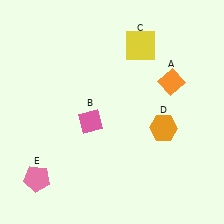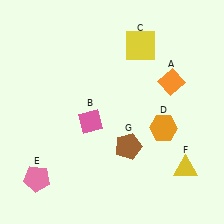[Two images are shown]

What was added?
A yellow triangle (F), a brown pentagon (G) were added in Image 2.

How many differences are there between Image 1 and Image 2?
There are 2 differences between the two images.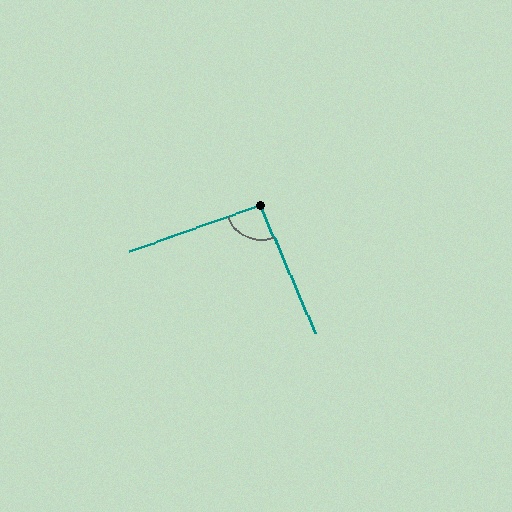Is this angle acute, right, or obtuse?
It is approximately a right angle.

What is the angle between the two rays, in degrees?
Approximately 94 degrees.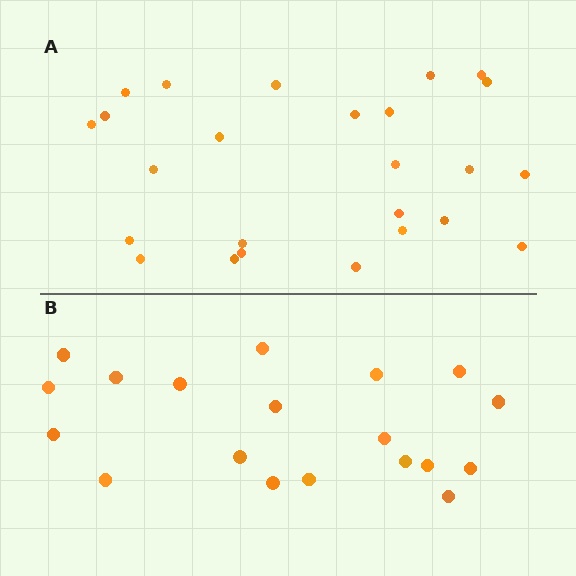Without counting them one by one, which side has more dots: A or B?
Region A (the top region) has more dots.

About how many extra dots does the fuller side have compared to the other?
Region A has about 6 more dots than region B.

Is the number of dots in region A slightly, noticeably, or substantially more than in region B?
Region A has noticeably more, but not dramatically so. The ratio is roughly 1.3 to 1.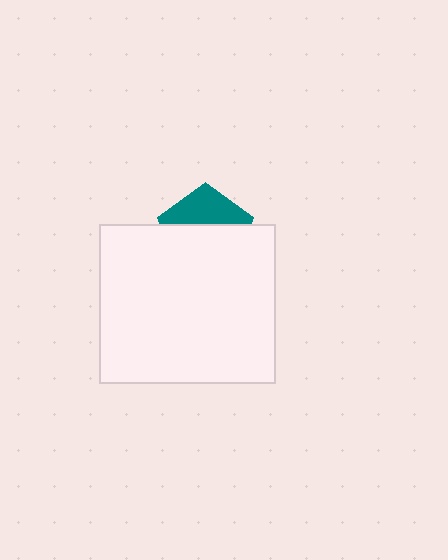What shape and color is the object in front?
The object in front is a white rectangle.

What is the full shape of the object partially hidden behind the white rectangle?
The partially hidden object is a teal pentagon.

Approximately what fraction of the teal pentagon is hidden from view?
Roughly 64% of the teal pentagon is hidden behind the white rectangle.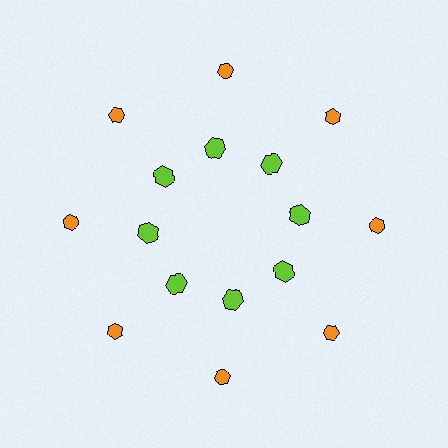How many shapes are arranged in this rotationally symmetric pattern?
There are 16 shapes, arranged in 8 groups of 2.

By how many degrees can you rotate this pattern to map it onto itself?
The pattern maps onto itself every 45 degrees of rotation.